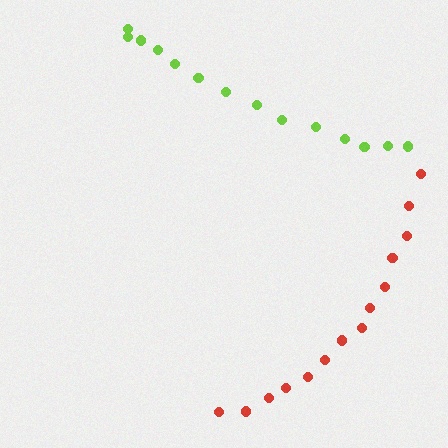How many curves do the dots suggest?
There are 2 distinct paths.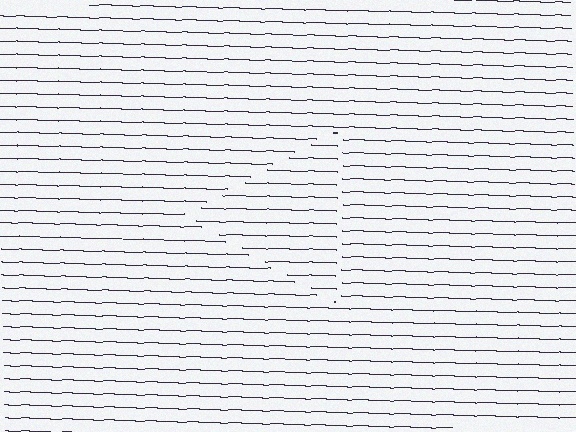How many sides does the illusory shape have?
3 sides — the line-ends trace a triangle.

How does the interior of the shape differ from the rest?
The interior of the shape contains the same grating, shifted by half a period — the contour is defined by the phase discontinuity where line-ends from the inner and outer gratings abut.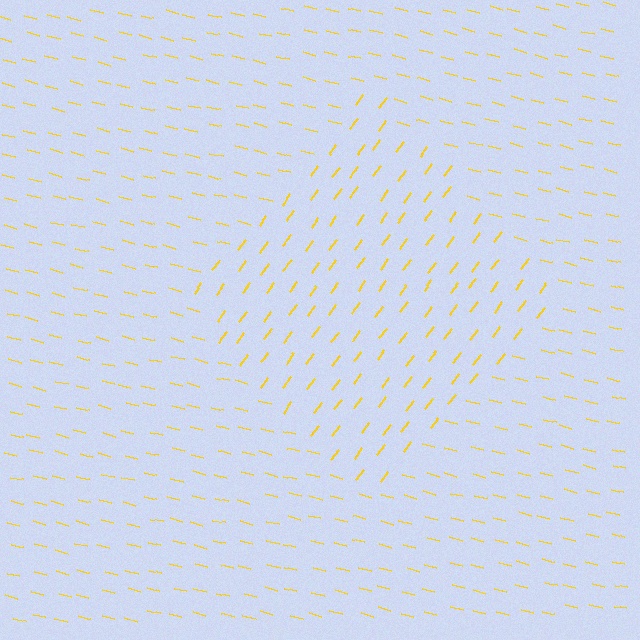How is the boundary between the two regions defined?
The boundary is defined purely by a change in line orientation (approximately 67 degrees difference). All lines are the same color and thickness.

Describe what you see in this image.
The image is filled with small yellow line segments. A diamond region in the image has lines oriented differently from the surrounding lines, creating a visible texture boundary.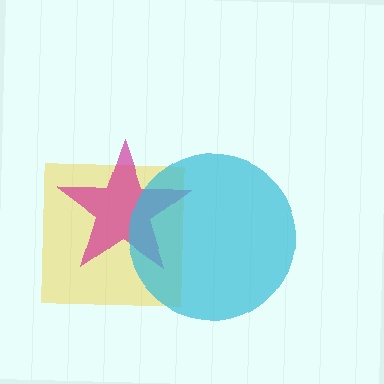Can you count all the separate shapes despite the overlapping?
Yes, there are 3 separate shapes.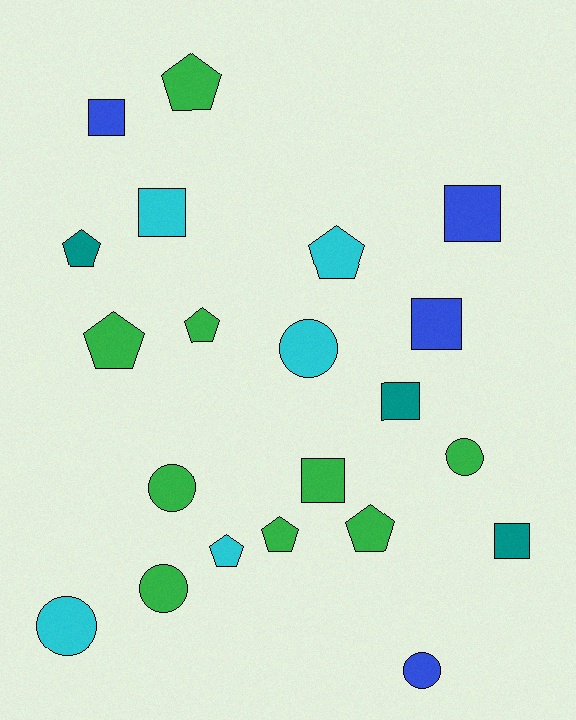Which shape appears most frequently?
Pentagon, with 8 objects.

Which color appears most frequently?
Green, with 9 objects.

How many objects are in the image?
There are 21 objects.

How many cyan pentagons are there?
There are 2 cyan pentagons.